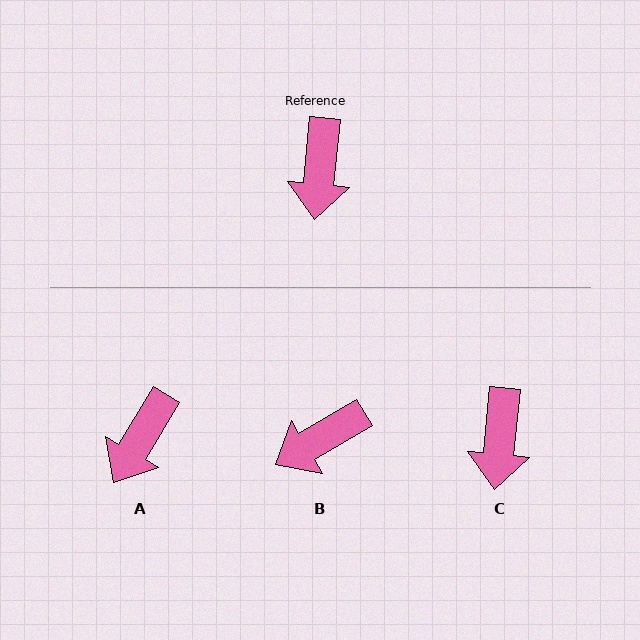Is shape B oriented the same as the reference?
No, it is off by about 54 degrees.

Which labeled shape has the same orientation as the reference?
C.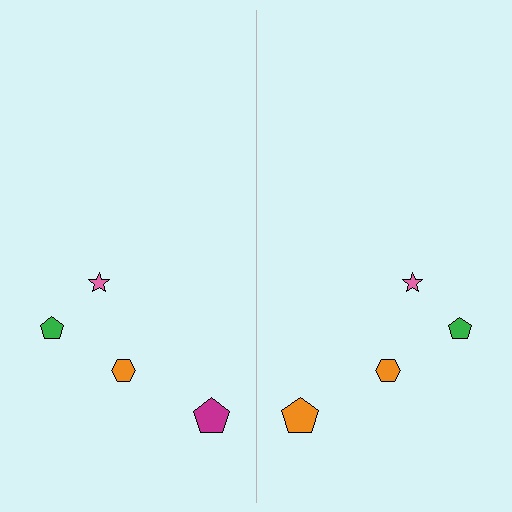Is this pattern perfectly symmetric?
No, the pattern is not perfectly symmetric. The orange pentagon on the right side breaks the symmetry — its mirror counterpart is magenta.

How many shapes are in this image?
There are 8 shapes in this image.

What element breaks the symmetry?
The orange pentagon on the right side breaks the symmetry — its mirror counterpart is magenta.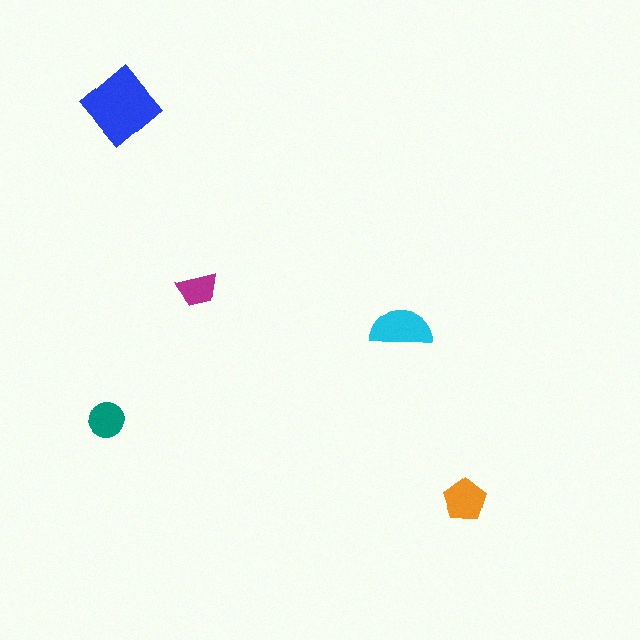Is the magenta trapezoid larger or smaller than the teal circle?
Smaller.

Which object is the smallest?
The magenta trapezoid.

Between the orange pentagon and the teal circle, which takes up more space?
The orange pentagon.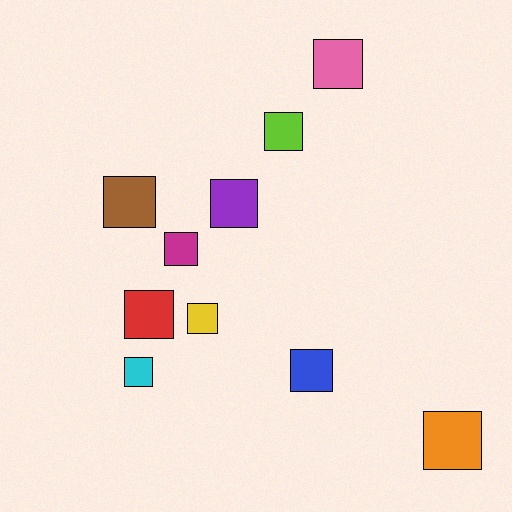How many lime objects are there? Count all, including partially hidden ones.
There is 1 lime object.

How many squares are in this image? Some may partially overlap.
There are 10 squares.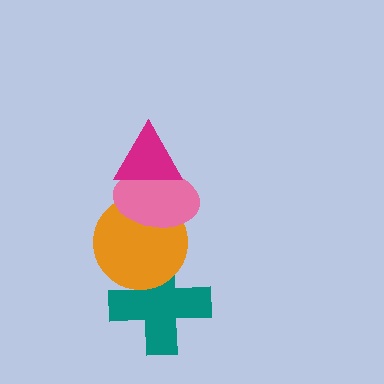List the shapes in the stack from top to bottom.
From top to bottom: the magenta triangle, the pink ellipse, the orange circle, the teal cross.